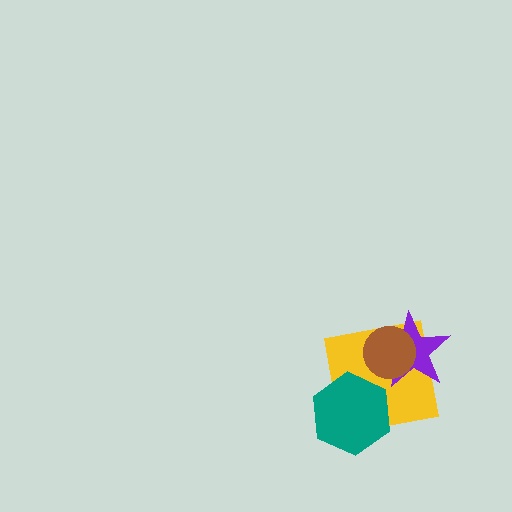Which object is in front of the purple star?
The brown circle is in front of the purple star.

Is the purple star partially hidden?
Yes, it is partially covered by another shape.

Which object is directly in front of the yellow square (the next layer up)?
The purple star is directly in front of the yellow square.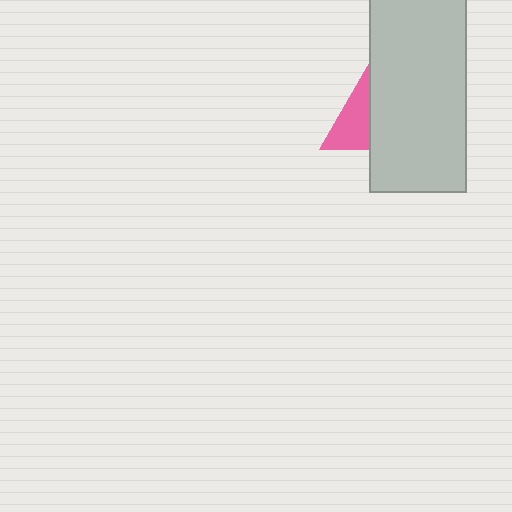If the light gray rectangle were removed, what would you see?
You would see the complete pink triangle.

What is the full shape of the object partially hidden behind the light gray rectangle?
The partially hidden object is a pink triangle.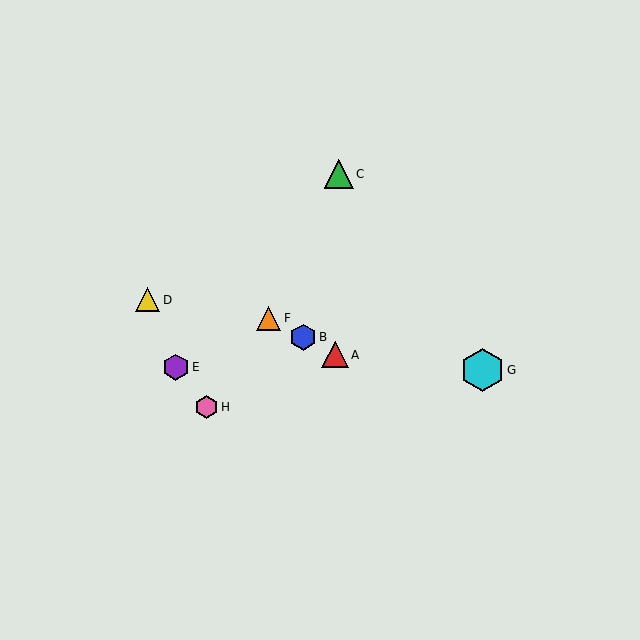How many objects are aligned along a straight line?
3 objects (A, B, F) are aligned along a straight line.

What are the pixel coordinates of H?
Object H is at (207, 407).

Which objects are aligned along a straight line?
Objects A, B, F are aligned along a straight line.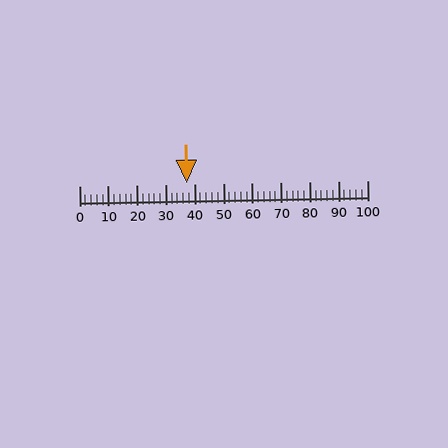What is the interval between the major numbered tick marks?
The major tick marks are spaced 10 units apart.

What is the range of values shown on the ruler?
The ruler shows values from 0 to 100.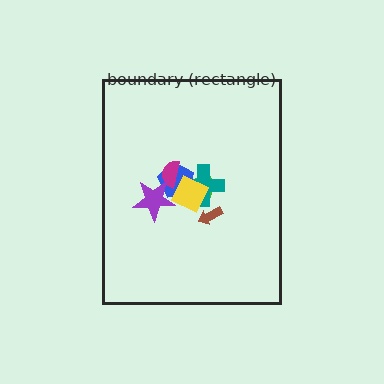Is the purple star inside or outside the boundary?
Inside.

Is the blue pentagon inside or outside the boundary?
Inside.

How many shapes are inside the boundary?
7 inside, 0 outside.